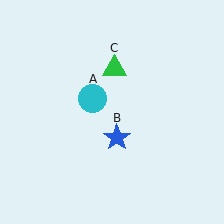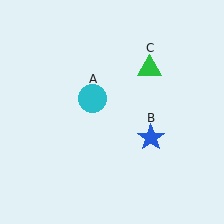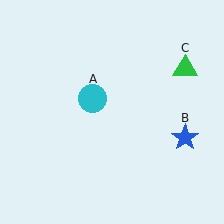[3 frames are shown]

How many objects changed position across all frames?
2 objects changed position: blue star (object B), green triangle (object C).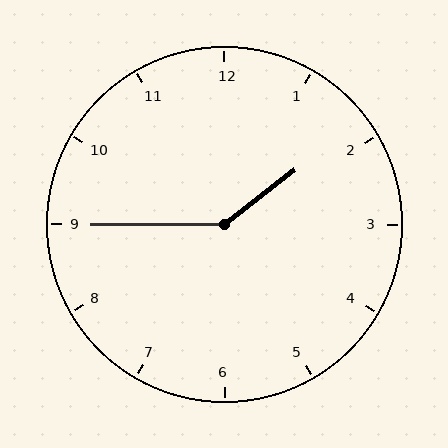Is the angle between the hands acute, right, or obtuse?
It is obtuse.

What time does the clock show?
1:45.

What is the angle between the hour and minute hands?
Approximately 142 degrees.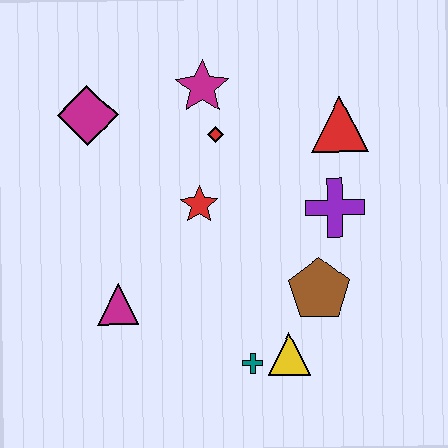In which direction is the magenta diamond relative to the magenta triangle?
The magenta diamond is above the magenta triangle.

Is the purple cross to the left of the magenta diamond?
No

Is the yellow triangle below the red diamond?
Yes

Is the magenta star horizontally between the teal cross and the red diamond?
No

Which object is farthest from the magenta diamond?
The yellow triangle is farthest from the magenta diamond.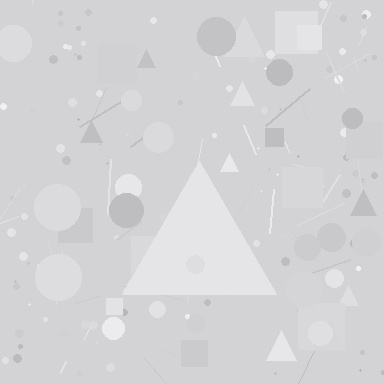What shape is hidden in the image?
A triangle is hidden in the image.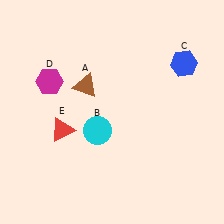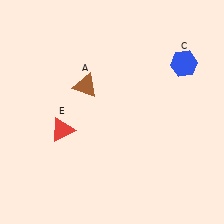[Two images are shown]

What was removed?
The magenta hexagon (D), the cyan circle (B) were removed in Image 2.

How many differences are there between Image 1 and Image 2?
There are 2 differences between the two images.